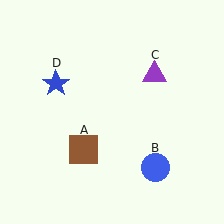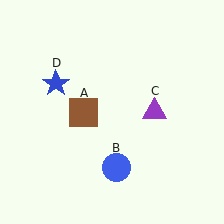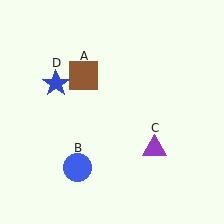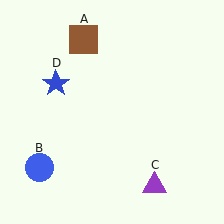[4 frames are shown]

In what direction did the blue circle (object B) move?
The blue circle (object B) moved left.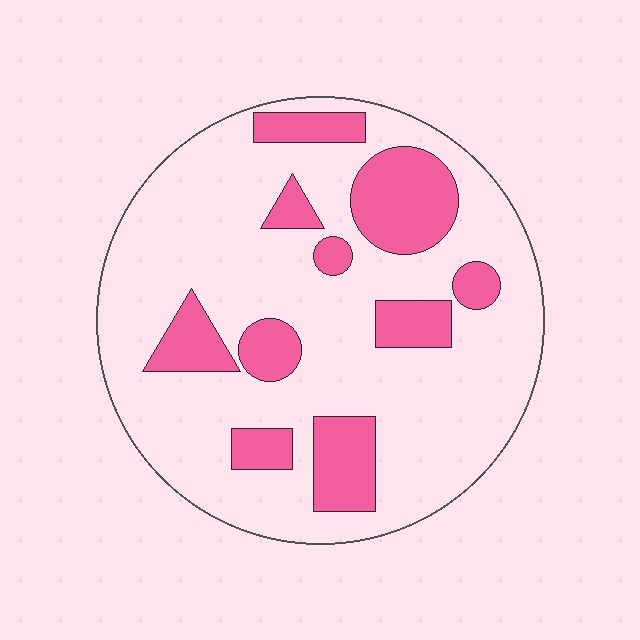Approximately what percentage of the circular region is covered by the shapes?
Approximately 25%.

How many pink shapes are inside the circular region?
10.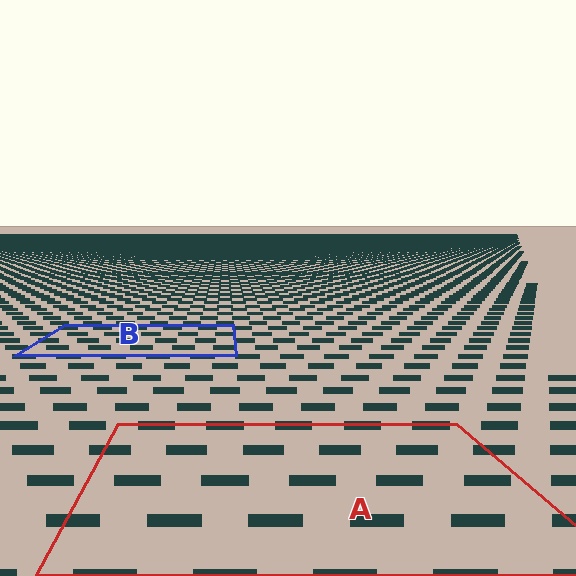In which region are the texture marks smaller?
The texture marks are smaller in region B, because it is farther away.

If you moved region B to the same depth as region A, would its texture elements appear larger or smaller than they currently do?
They would appear larger. At a closer depth, the same texture elements are projected at a bigger on-screen size.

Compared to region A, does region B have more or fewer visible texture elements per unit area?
Region B has more texture elements per unit area — they are packed more densely because it is farther away.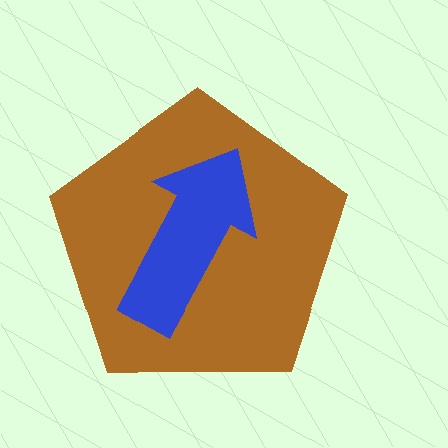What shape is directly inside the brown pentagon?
The blue arrow.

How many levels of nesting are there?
2.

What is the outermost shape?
The brown pentagon.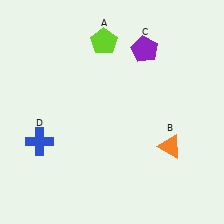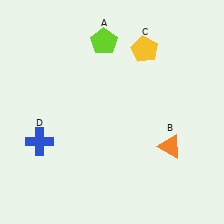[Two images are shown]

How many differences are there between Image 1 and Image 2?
There is 1 difference between the two images.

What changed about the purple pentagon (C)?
In Image 1, C is purple. In Image 2, it changed to yellow.